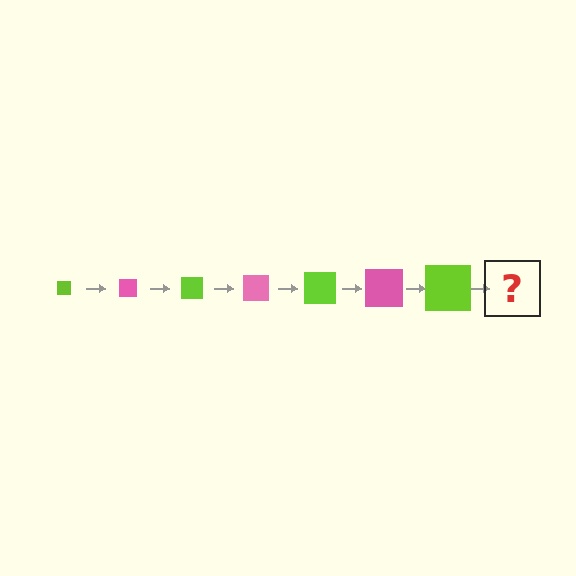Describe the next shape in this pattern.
It should be a pink square, larger than the previous one.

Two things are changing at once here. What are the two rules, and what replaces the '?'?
The two rules are that the square grows larger each step and the color cycles through lime and pink. The '?' should be a pink square, larger than the previous one.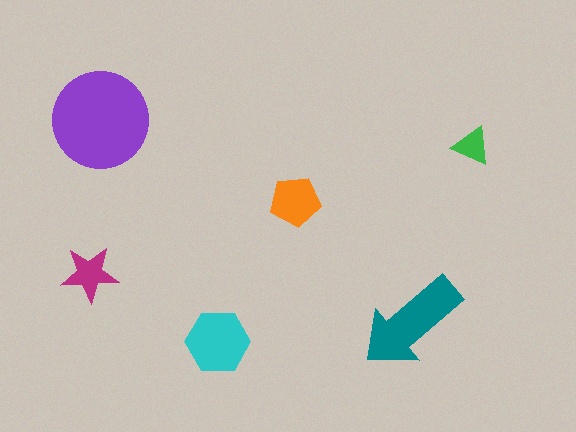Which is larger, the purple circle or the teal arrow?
The purple circle.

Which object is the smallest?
The green triangle.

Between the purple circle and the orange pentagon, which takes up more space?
The purple circle.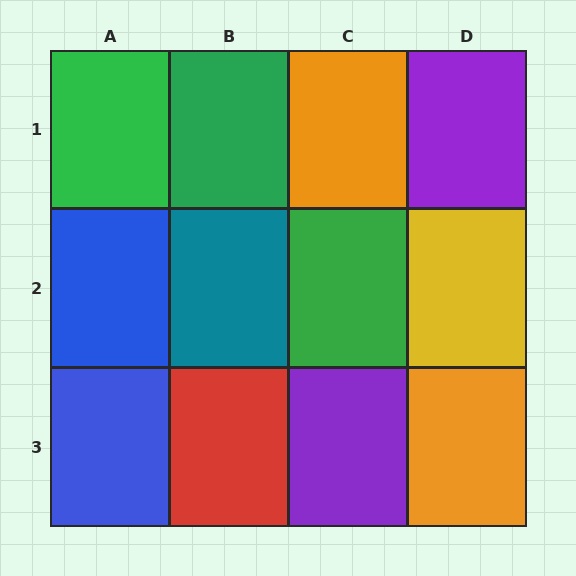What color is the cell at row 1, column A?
Green.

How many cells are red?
1 cell is red.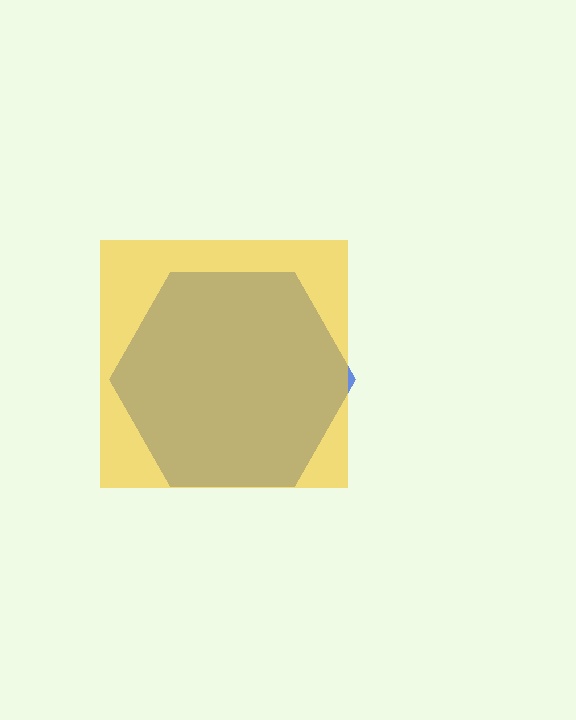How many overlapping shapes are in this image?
There are 2 overlapping shapes in the image.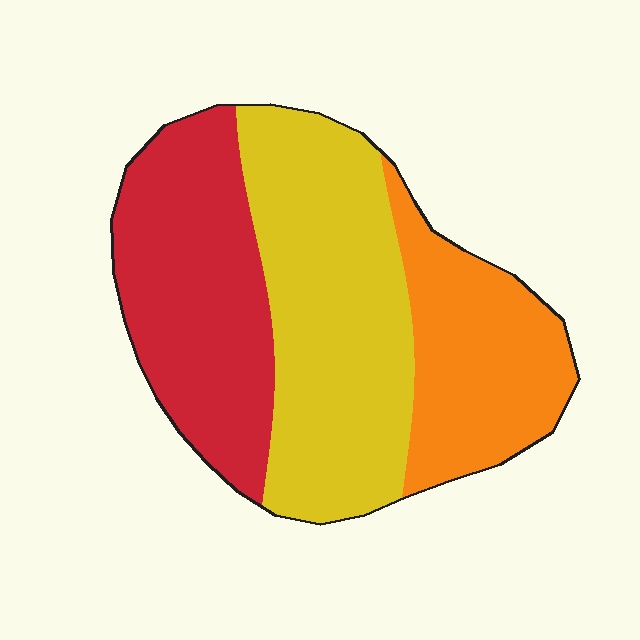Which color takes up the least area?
Orange, at roughly 25%.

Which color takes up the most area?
Yellow, at roughly 40%.